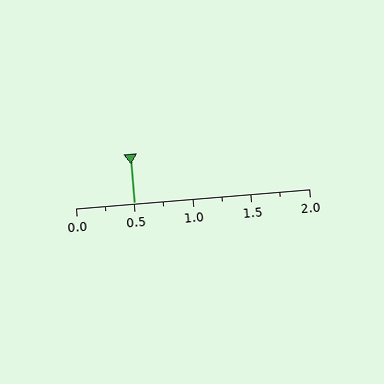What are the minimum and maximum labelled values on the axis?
The axis runs from 0.0 to 2.0.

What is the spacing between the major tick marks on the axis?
The major ticks are spaced 0.5 apart.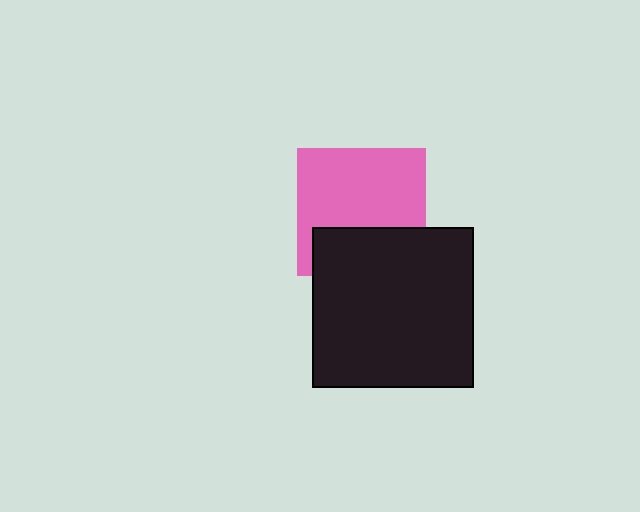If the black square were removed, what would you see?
You would see the complete pink square.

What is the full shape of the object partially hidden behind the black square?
The partially hidden object is a pink square.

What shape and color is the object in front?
The object in front is a black square.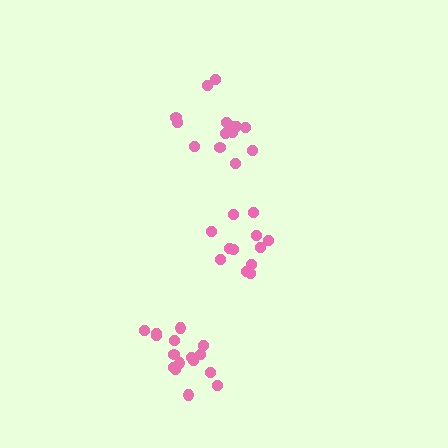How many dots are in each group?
Group 1: 16 dots, Group 2: 12 dots, Group 3: 14 dots (42 total).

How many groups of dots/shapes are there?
There are 3 groups.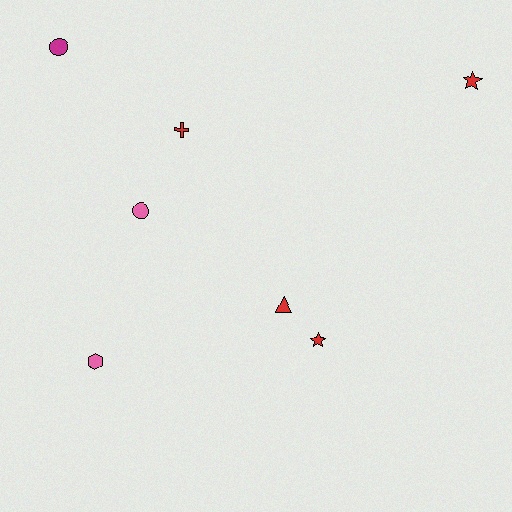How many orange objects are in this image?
There are no orange objects.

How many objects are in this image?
There are 7 objects.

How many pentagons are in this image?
There are no pentagons.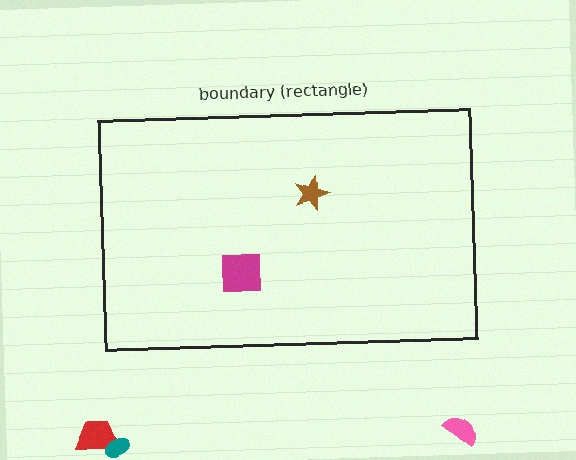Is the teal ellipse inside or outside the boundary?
Outside.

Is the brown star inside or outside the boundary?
Inside.